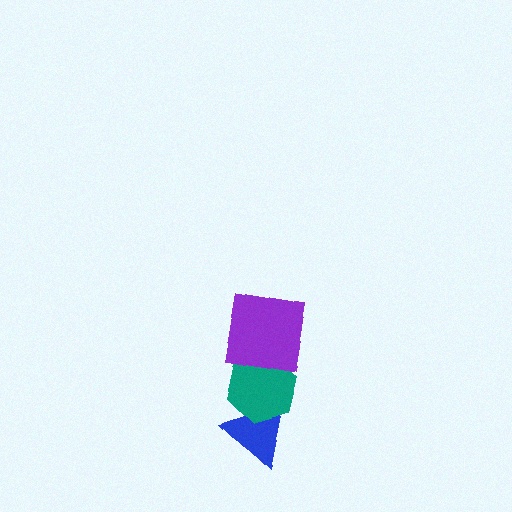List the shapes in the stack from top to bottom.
From top to bottom: the purple square, the teal hexagon, the blue triangle.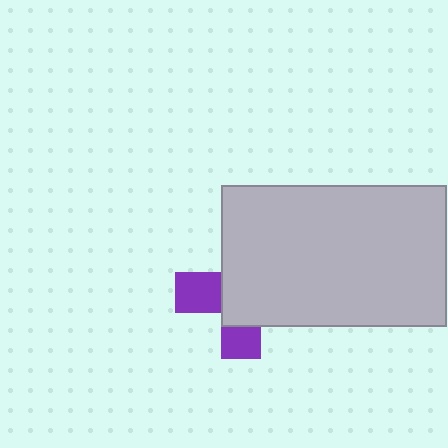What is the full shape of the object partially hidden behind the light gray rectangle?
The partially hidden object is a purple cross.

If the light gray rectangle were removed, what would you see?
You would see the complete purple cross.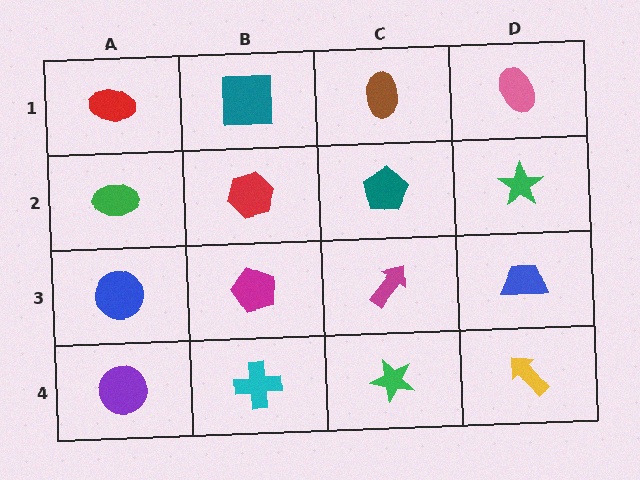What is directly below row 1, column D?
A green star.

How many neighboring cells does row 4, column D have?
2.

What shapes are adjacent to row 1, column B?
A red hexagon (row 2, column B), a red ellipse (row 1, column A), a brown ellipse (row 1, column C).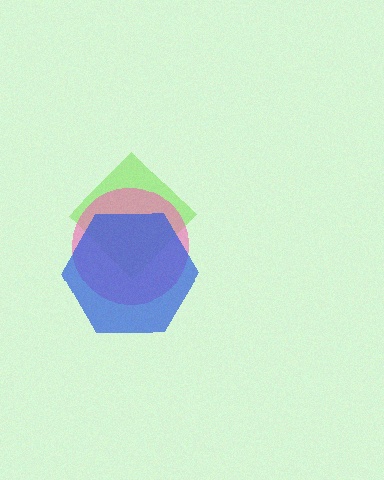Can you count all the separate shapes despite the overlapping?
Yes, there are 3 separate shapes.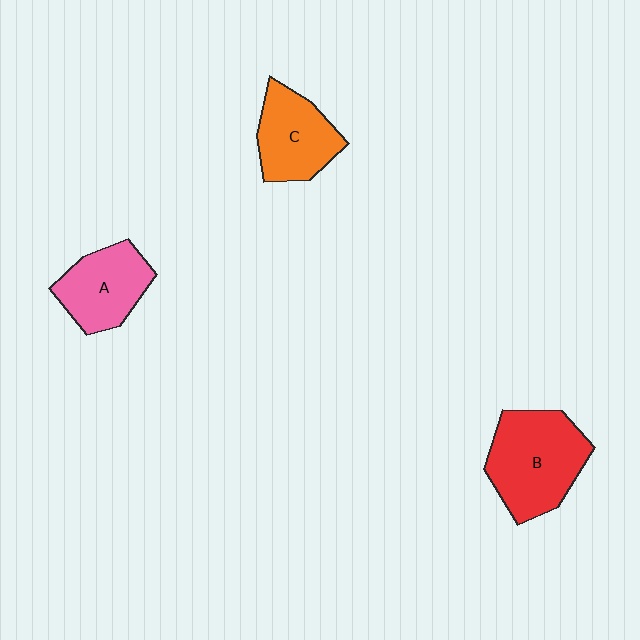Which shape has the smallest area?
Shape A (pink).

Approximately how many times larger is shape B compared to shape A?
Approximately 1.4 times.